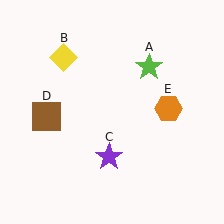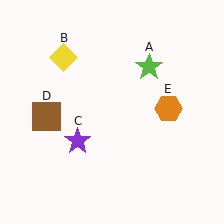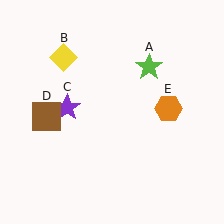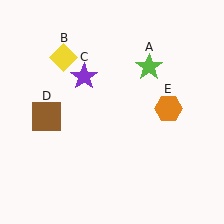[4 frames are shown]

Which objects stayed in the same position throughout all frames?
Lime star (object A) and yellow diamond (object B) and brown square (object D) and orange hexagon (object E) remained stationary.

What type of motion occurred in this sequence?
The purple star (object C) rotated clockwise around the center of the scene.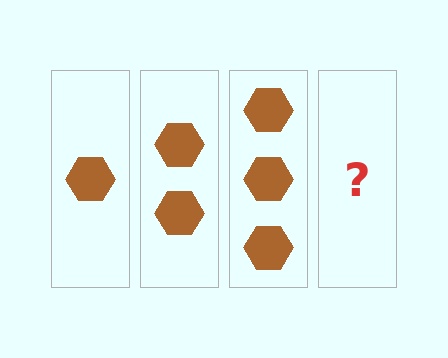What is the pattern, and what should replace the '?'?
The pattern is that each step adds one more hexagon. The '?' should be 4 hexagons.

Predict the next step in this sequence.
The next step is 4 hexagons.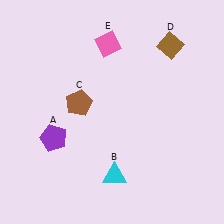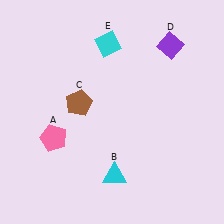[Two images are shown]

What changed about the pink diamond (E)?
In Image 1, E is pink. In Image 2, it changed to cyan.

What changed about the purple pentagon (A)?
In Image 1, A is purple. In Image 2, it changed to pink.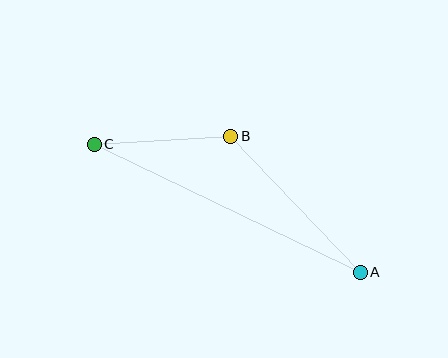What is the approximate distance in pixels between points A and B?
The distance between A and B is approximately 188 pixels.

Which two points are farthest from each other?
Points A and C are farthest from each other.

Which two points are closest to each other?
Points B and C are closest to each other.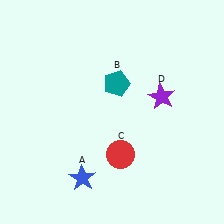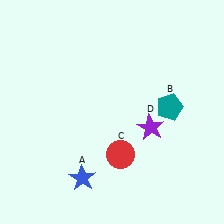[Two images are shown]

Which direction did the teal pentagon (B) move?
The teal pentagon (B) moved right.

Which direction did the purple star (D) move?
The purple star (D) moved down.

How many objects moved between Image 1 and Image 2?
2 objects moved between the two images.